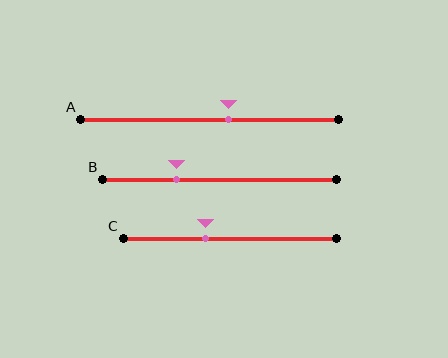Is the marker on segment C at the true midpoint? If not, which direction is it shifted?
No, the marker on segment C is shifted to the left by about 11% of the segment length.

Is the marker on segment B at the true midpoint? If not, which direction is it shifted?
No, the marker on segment B is shifted to the left by about 18% of the segment length.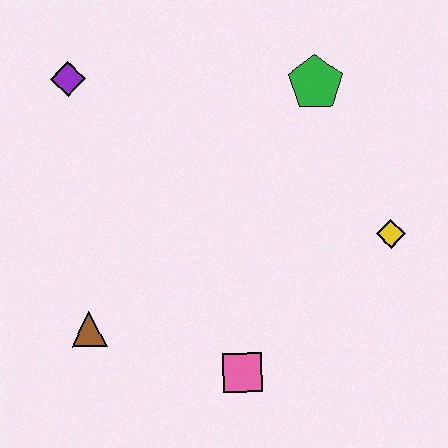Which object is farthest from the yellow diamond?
The purple diamond is farthest from the yellow diamond.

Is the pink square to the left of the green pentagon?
Yes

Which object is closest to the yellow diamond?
The green pentagon is closest to the yellow diamond.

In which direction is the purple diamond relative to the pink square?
The purple diamond is above the pink square.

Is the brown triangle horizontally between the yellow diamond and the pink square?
No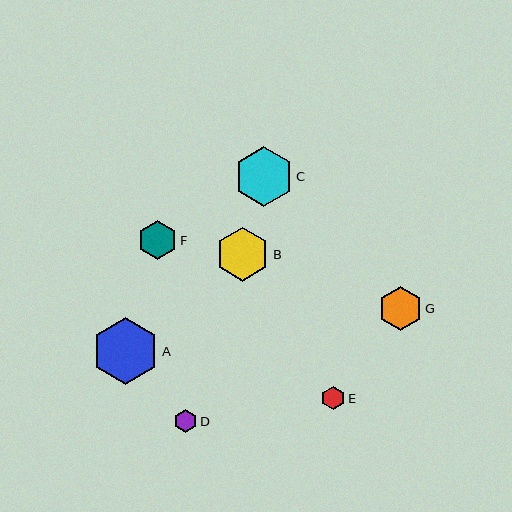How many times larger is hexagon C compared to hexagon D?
Hexagon C is approximately 2.6 times the size of hexagon D.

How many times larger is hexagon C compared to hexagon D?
Hexagon C is approximately 2.6 times the size of hexagon D.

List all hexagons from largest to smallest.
From largest to smallest: A, C, B, G, F, E, D.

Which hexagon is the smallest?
Hexagon D is the smallest with a size of approximately 23 pixels.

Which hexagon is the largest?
Hexagon A is the largest with a size of approximately 66 pixels.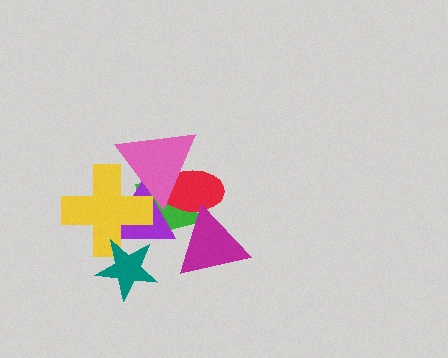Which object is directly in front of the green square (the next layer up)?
The purple triangle is directly in front of the green square.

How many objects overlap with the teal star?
2 objects overlap with the teal star.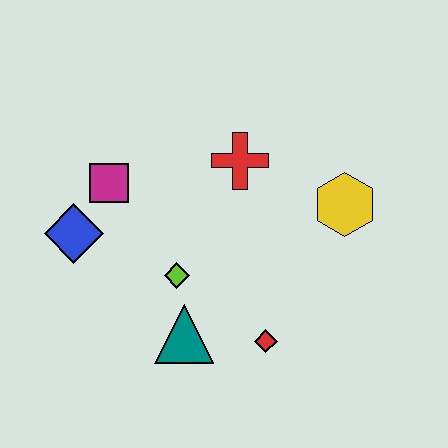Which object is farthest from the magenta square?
The yellow hexagon is farthest from the magenta square.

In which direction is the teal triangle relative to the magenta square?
The teal triangle is below the magenta square.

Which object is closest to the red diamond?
The teal triangle is closest to the red diamond.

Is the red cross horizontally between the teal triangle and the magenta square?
No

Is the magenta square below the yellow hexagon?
No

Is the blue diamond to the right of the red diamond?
No